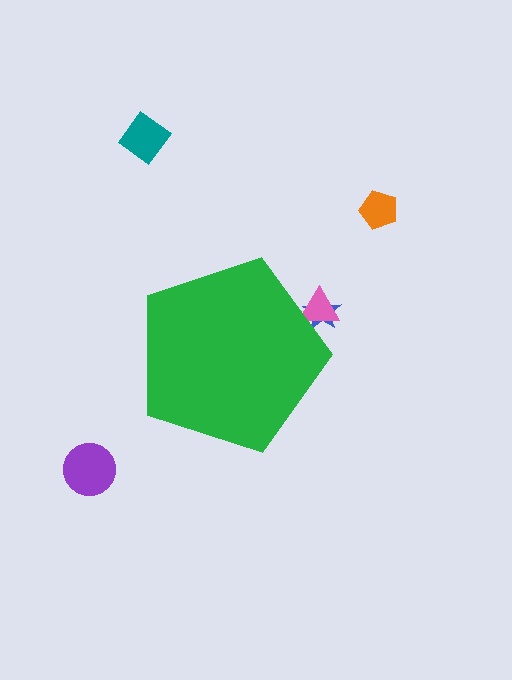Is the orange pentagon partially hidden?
No, the orange pentagon is fully visible.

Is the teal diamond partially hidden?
No, the teal diamond is fully visible.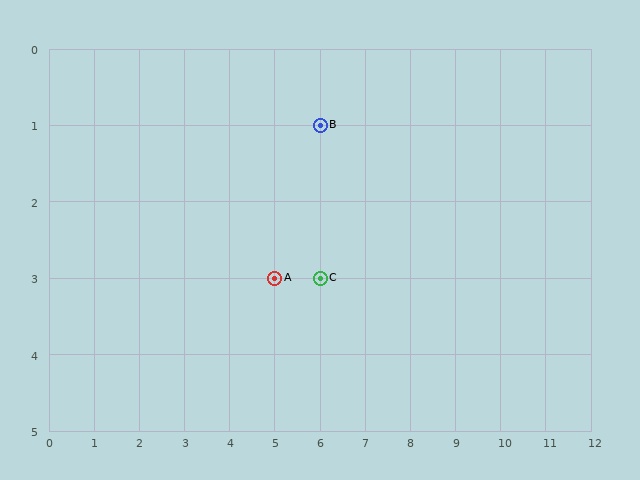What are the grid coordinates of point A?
Point A is at grid coordinates (5, 3).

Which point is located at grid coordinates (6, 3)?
Point C is at (6, 3).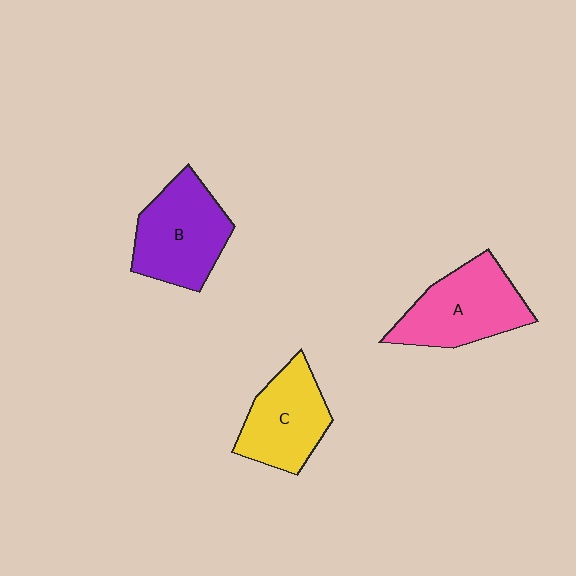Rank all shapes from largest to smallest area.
From largest to smallest: A (pink), B (purple), C (yellow).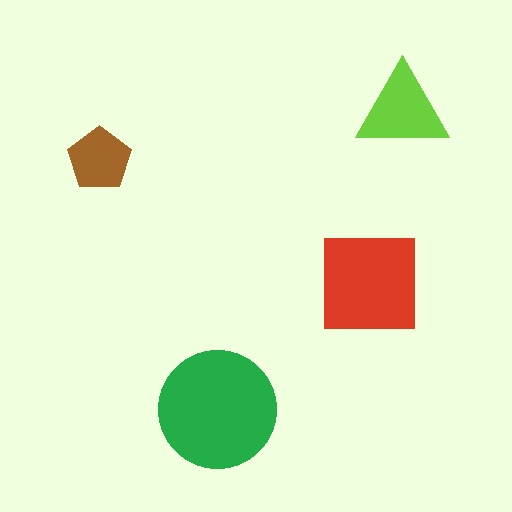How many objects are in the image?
There are 4 objects in the image.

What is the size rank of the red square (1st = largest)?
2nd.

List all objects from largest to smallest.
The green circle, the red square, the lime triangle, the brown pentagon.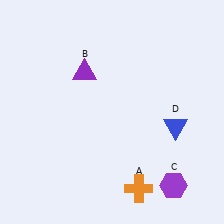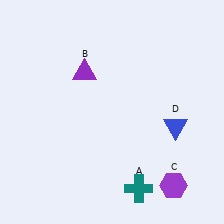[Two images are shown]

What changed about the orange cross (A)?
In Image 1, A is orange. In Image 2, it changed to teal.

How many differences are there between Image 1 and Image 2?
There is 1 difference between the two images.